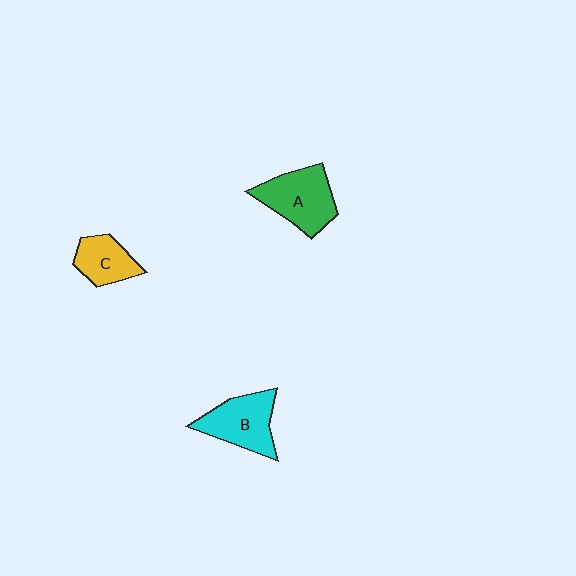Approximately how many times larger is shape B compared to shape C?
Approximately 1.4 times.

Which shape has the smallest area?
Shape C (yellow).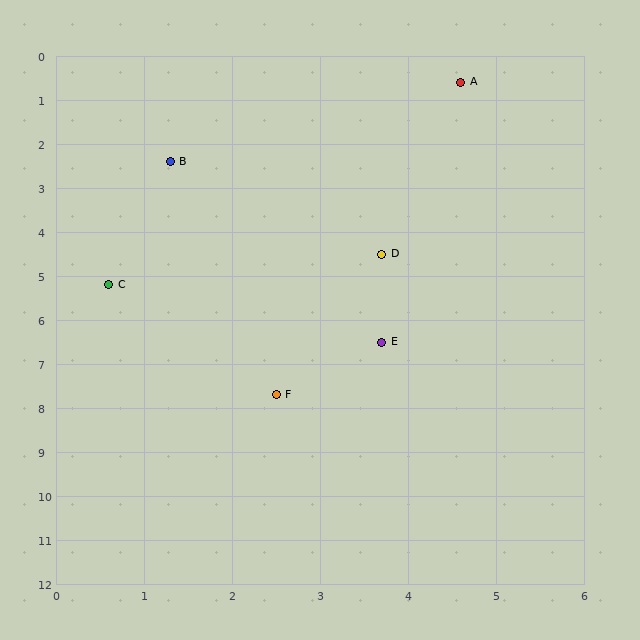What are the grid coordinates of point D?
Point D is at approximately (3.7, 4.5).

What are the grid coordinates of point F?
Point F is at approximately (2.5, 7.7).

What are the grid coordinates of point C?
Point C is at approximately (0.6, 5.2).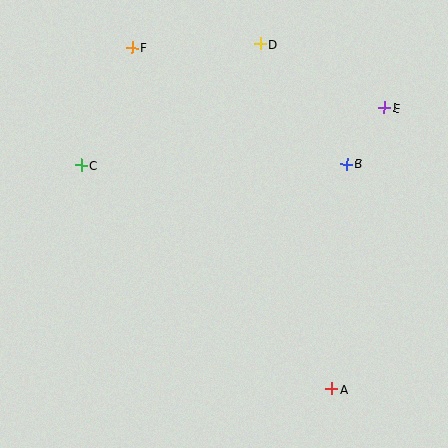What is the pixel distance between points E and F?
The distance between E and F is 260 pixels.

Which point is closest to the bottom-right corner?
Point A is closest to the bottom-right corner.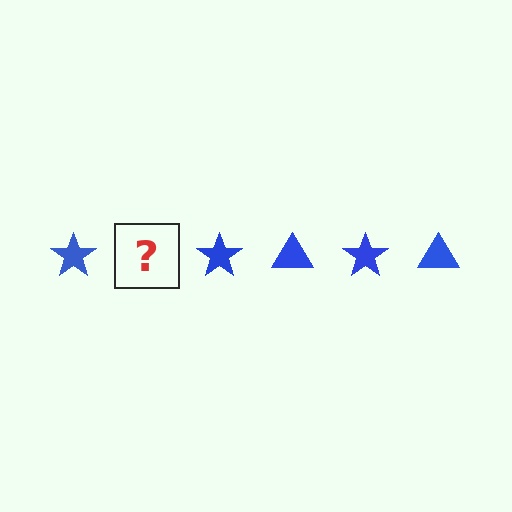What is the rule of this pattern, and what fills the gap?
The rule is that the pattern cycles through star, triangle shapes in blue. The gap should be filled with a blue triangle.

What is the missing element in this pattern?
The missing element is a blue triangle.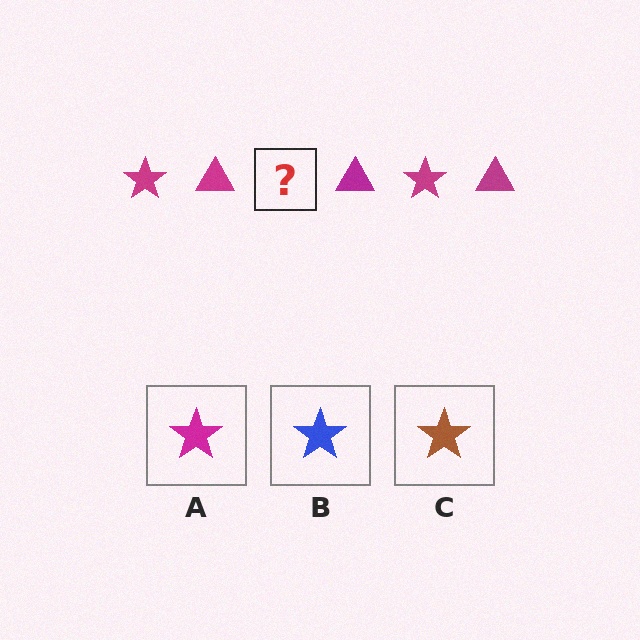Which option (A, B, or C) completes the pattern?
A.